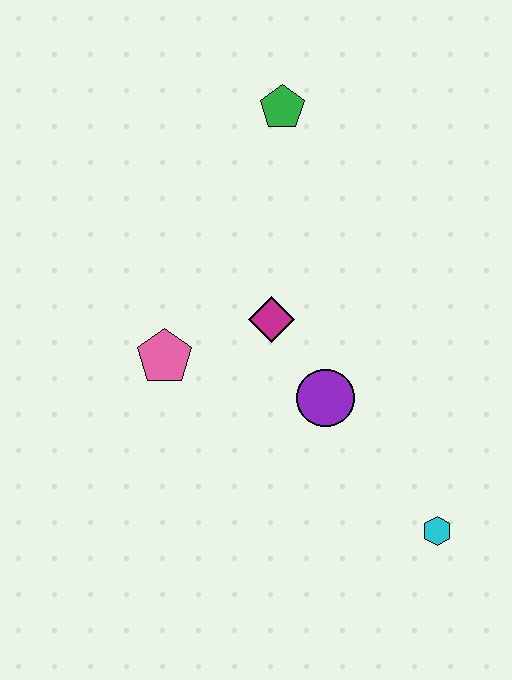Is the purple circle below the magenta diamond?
Yes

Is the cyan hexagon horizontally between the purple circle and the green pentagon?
No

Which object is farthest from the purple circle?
The green pentagon is farthest from the purple circle.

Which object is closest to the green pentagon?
The magenta diamond is closest to the green pentagon.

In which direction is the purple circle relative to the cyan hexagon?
The purple circle is above the cyan hexagon.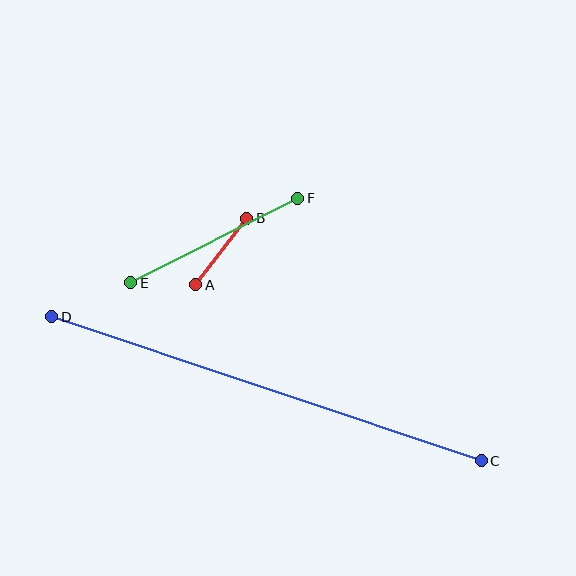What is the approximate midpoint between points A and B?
The midpoint is at approximately (221, 252) pixels.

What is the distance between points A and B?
The distance is approximately 84 pixels.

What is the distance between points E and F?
The distance is approximately 187 pixels.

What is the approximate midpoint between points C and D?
The midpoint is at approximately (267, 389) pixels.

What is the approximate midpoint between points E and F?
The midpoint is at approximately (214, 241) pixels.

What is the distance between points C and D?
The distance is approximately 453 pixels.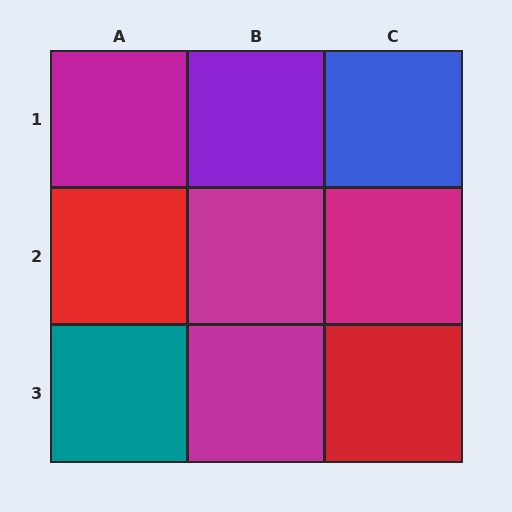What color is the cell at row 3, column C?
Red.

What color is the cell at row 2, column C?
Magenta.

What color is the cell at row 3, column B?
Magenta.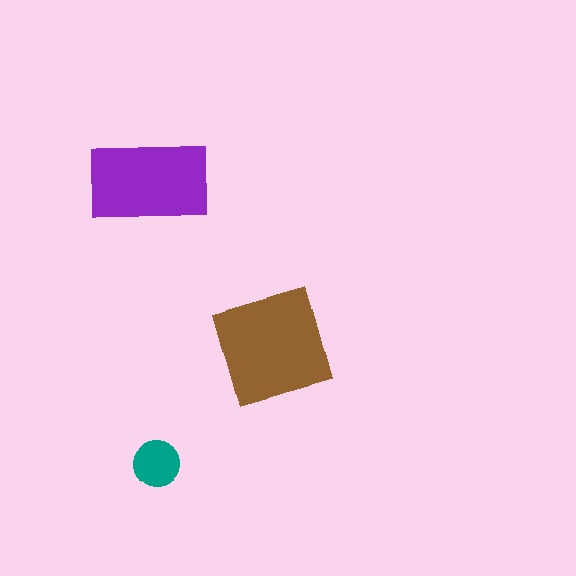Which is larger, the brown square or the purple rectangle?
The brown square.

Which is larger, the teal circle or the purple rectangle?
The purple rectangle.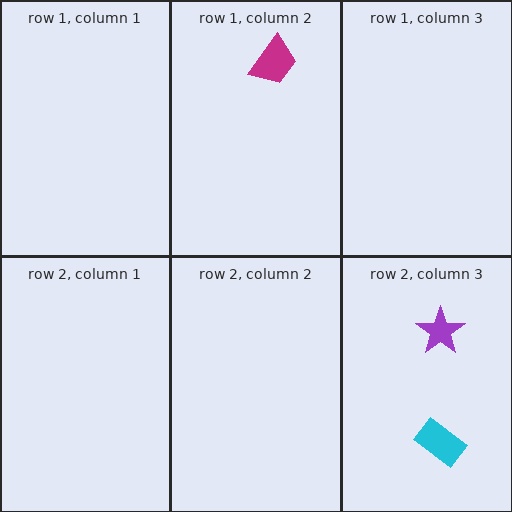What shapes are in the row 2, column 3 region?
The cyan rectangle, the purple star.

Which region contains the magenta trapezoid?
The row 1, column 2 region.